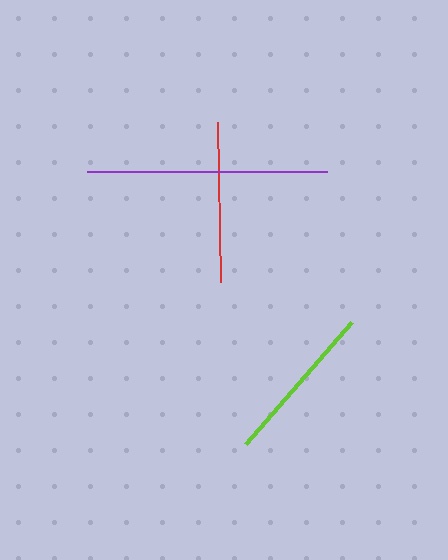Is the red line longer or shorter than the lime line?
The lime line is longer than the red line.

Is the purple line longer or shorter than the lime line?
The purple line is longer than the lime line.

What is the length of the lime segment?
The lime segment is approximately 161 pixels long.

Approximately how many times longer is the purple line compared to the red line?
The purple line is approximately 1.5 times the length of the red line.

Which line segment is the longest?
The purple line is the longest at approximately 239 pixels.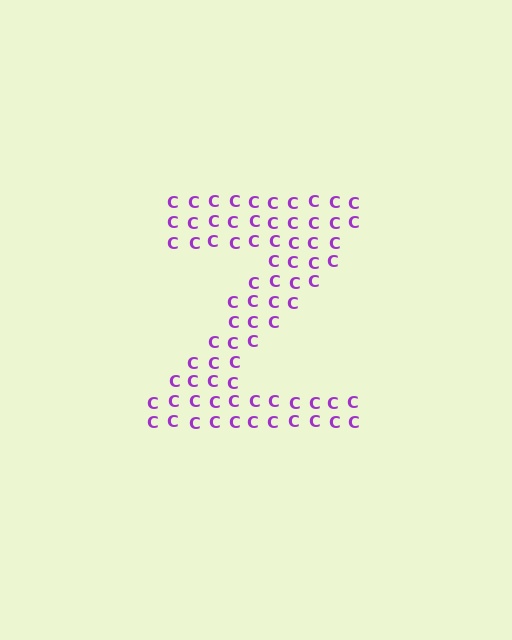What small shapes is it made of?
It is made of small letter C's.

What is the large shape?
The large shape is the letter Z.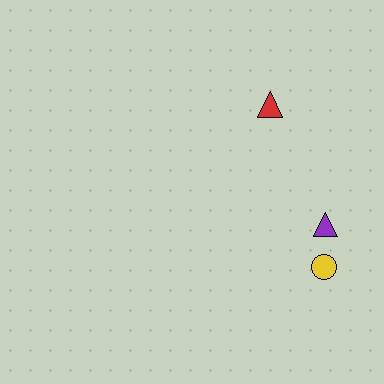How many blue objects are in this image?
There are no blue objects.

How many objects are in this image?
There are 3 objects.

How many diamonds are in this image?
There are no diamonds.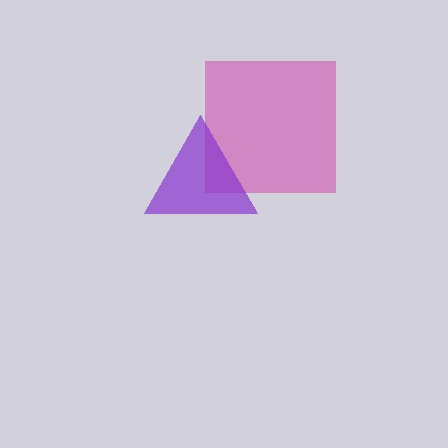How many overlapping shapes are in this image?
There are 2 overlapping shapes in the image.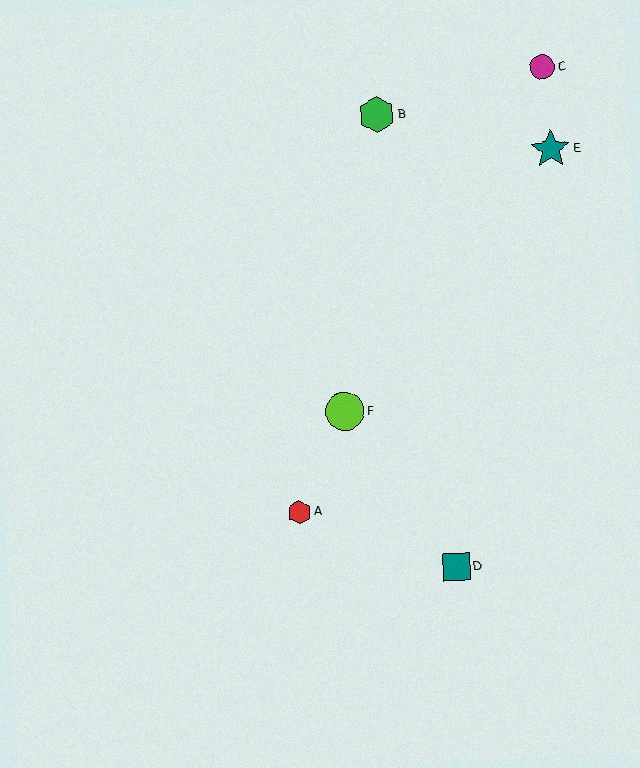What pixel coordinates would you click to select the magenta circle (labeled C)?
Click at (542, 67) to select the magenta circle C.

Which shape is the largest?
The teal star (labeled E) is the largest.